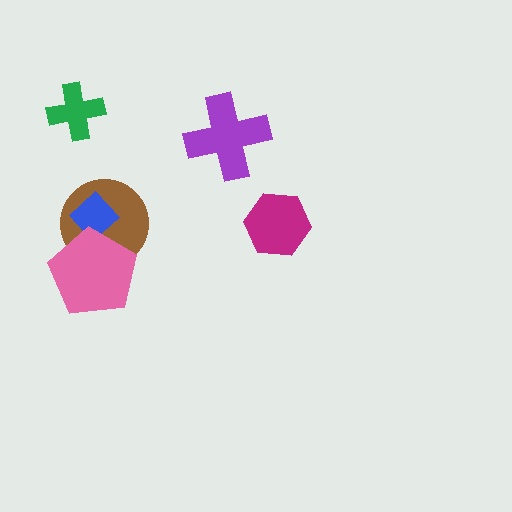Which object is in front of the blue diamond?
The pink pentagon is in front of the blue diamond.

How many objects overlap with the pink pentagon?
2 objects overlap with the pink pentagon.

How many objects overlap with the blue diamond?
2 objects overlap with the blue diamond.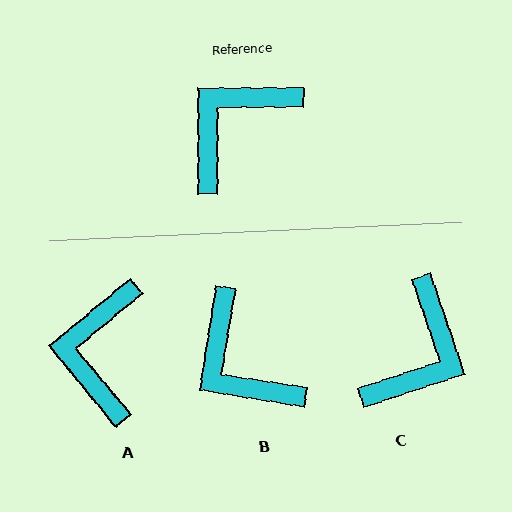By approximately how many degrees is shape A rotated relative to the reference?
Approximately 39 degrees counter-clockwise.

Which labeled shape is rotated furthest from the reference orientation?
C, about 162 degrees away.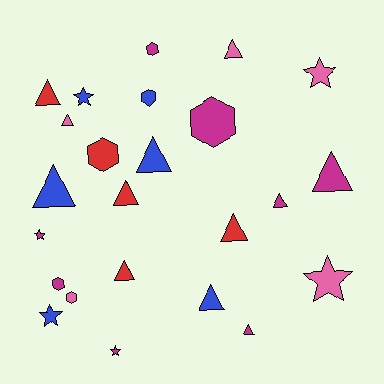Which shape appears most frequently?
Triangle, with 12 objects.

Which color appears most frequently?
Magenta, with 8 objects.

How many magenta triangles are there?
There are 3 magenta triangles.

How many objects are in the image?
There are 24 objects.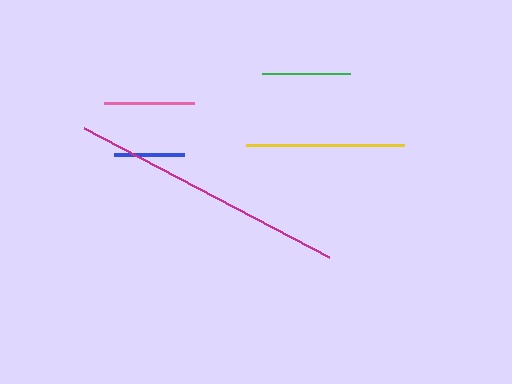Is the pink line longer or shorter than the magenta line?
The magenta line is longer than the pink line.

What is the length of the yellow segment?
The yellow segment is approximately 158 pixels long.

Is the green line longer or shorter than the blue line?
The green line is longer than the blue line.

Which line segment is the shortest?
The blue line is the shortest at approximately 70 pixels.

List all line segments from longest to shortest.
From longest to shortest: magenta, yellow, pink, green, blue.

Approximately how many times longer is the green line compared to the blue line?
The green line is approximately 1.3 times the length of the blue line.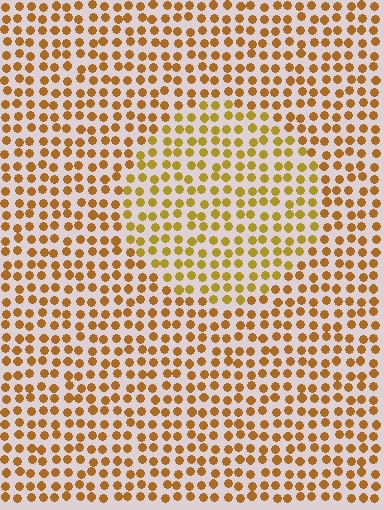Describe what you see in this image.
The image is filled with small brown elements in a uniform arrangement. A circle-shaped region is visible where the elements are tinted to a slightly different hue, forming a subtle color boundary.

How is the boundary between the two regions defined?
The boundary is defined purely by a slight shift in hue (about 20 degrees). Spacing, size, and orientation are identical on both sides.